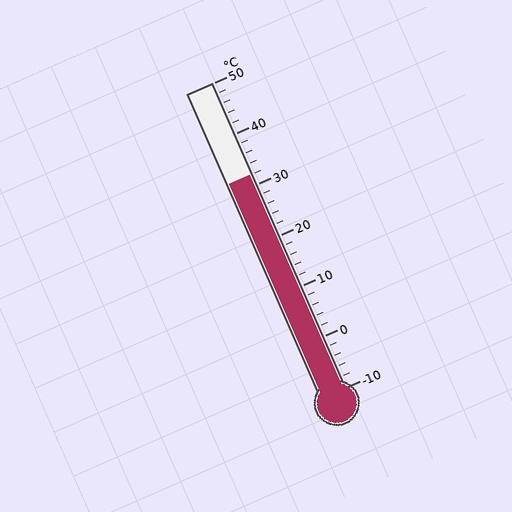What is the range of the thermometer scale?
The thermometer scale ranges from -10°C to 50°C.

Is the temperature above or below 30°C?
The temperature is above 30°C.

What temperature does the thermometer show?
The thermometer shows approximately 32°C.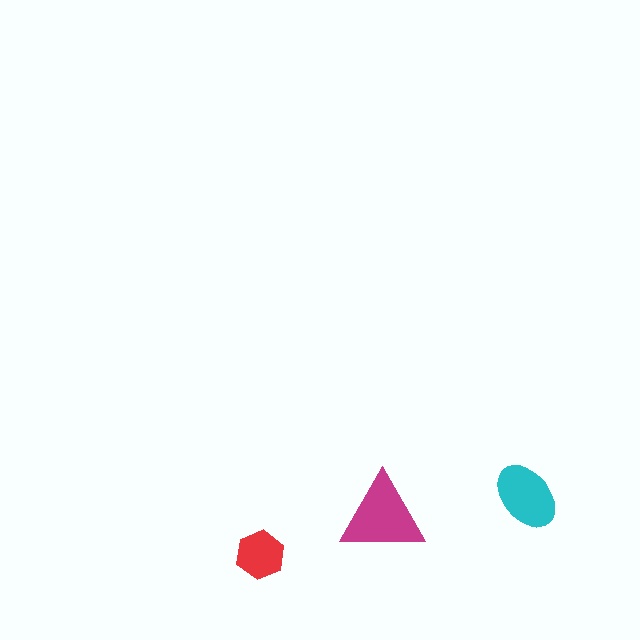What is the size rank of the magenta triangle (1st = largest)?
1st.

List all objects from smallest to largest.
The red hexagon, the cyan ellipse, the magenta triangle.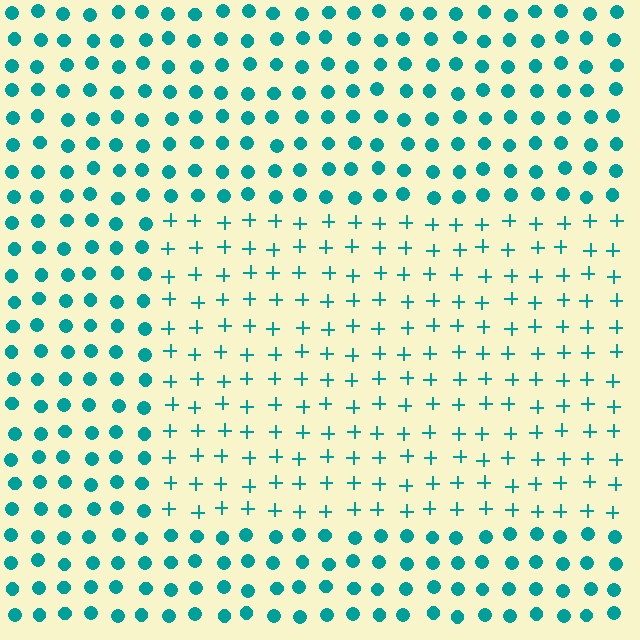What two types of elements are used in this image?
The image uses plus signs inside the rectangle region and circles outside it.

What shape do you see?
I see a rectangle.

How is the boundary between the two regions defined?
The boundary is defined by a change in element shape: plus signs inside vs. circles outside. All elements share the same color and spacing.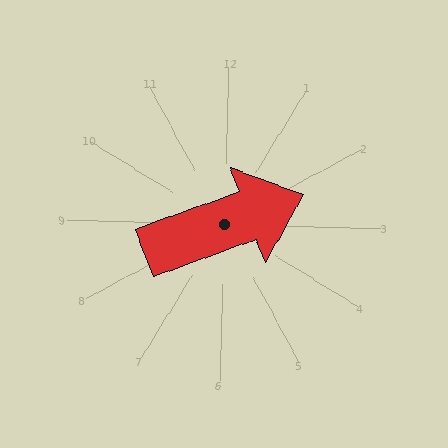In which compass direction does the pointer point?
East.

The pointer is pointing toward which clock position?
Roughly 2 o'clock.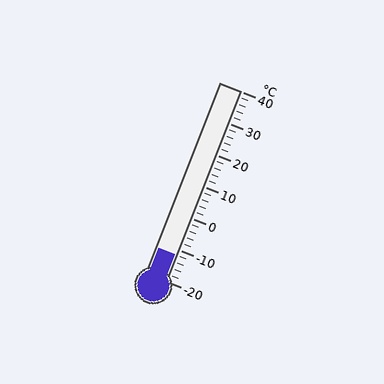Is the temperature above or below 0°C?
The temperature is below 0°C.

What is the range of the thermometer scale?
The thermometer scale ranges from -20°C to 40°C.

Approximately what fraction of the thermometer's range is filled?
The thermometer is filled to approximately 15% of its range.